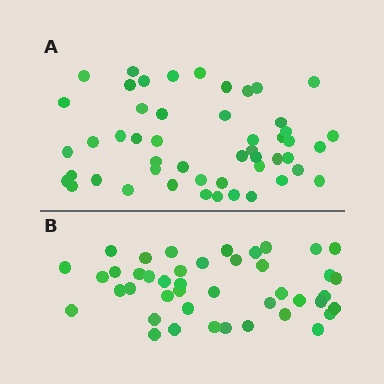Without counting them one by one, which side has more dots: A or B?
Region A (the top region) has more dots.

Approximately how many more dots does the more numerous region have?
Region A has roughly 8 or so more dots than region B.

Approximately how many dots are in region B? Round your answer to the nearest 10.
About 40 dots. (The exact count is 43, which rounds to 40.)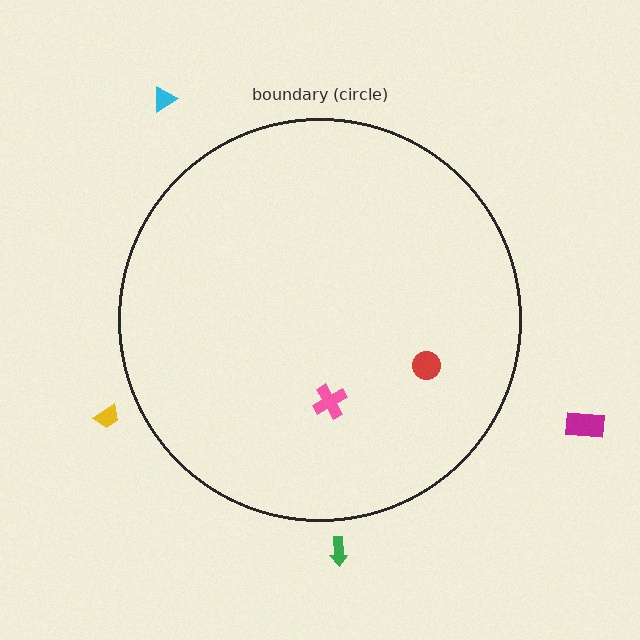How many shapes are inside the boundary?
2 inside, 4 outside.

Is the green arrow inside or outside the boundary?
Outside.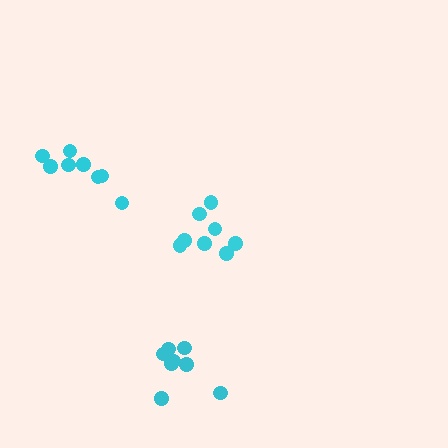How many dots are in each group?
Group 1: 8 dots, Group 2: 8 dots, Group 3: 8 dots (24 total).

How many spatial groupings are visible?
There are 3 spatial groupings.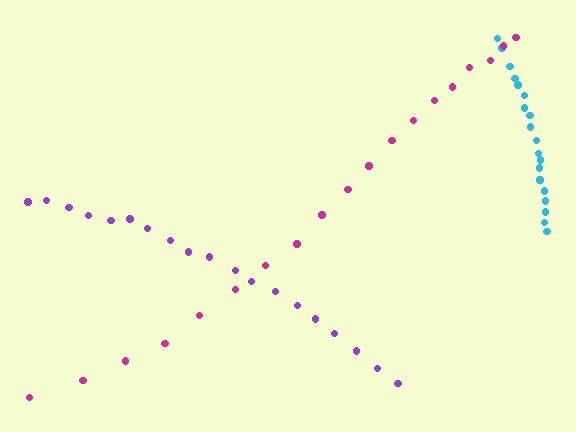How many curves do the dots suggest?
There are 3 distinct paths.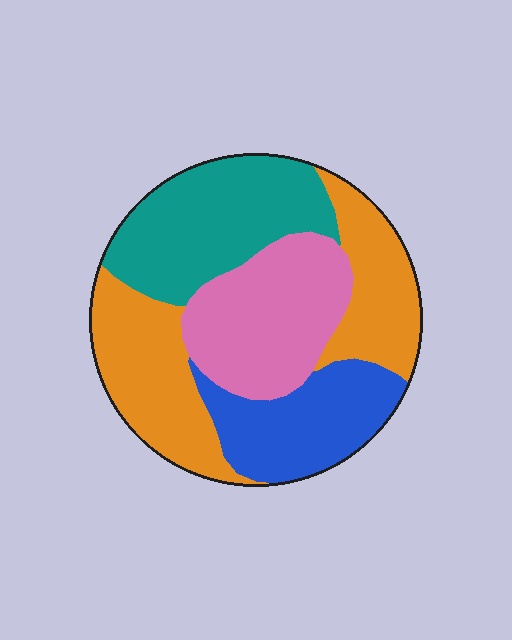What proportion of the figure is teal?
Teal covers about 25% of the figure.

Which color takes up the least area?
Blue, at roughly 20%.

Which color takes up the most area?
Orange, at roughly 35%.